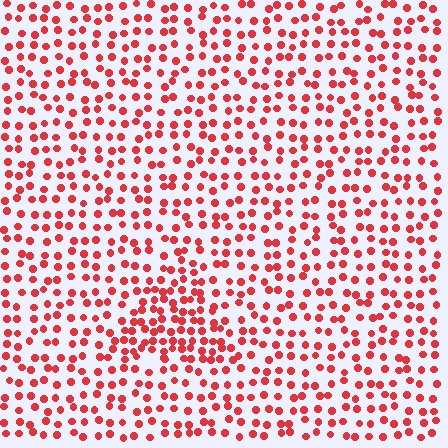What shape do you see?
I see a triangle.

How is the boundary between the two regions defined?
The boundary is defined by a change in element density (approximately 1.7x ratio). All elements are the same color, size, and shape.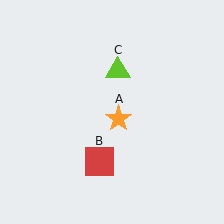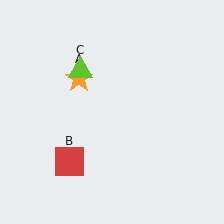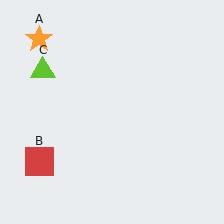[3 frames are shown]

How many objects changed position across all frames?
3 objects changed position: orange star (object A), red square (object B), lime triangle (object C).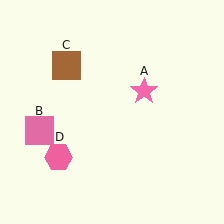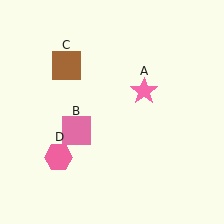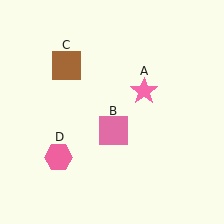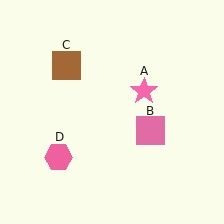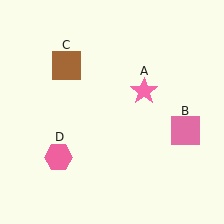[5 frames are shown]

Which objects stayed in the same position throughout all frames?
Pink star (object A) and brown square (object C) and pink hexagon (object D) remained stationary.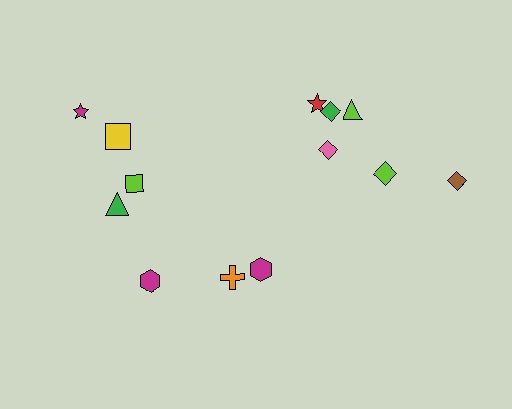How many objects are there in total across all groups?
There are 13 objects.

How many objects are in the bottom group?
There are 3 objects.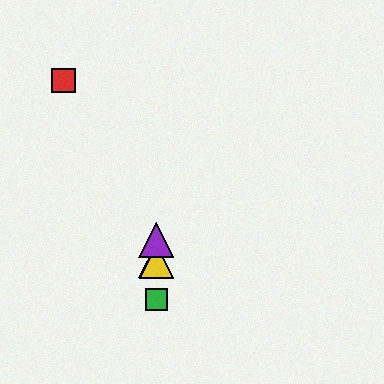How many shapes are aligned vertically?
4 shapes (the blue triangle, the green square, the yellow triangle, the purple triangle) are aligned vertically.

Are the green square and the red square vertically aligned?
No, the green square is at x≈156 and the red square is at x≈63.